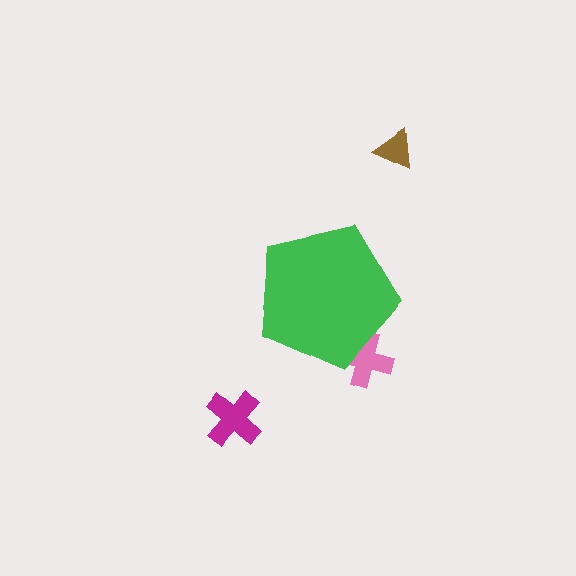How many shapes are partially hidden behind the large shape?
1 shape is partially hidden.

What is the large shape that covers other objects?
A green pentagon.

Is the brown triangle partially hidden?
No, the brown triangle is fully visible.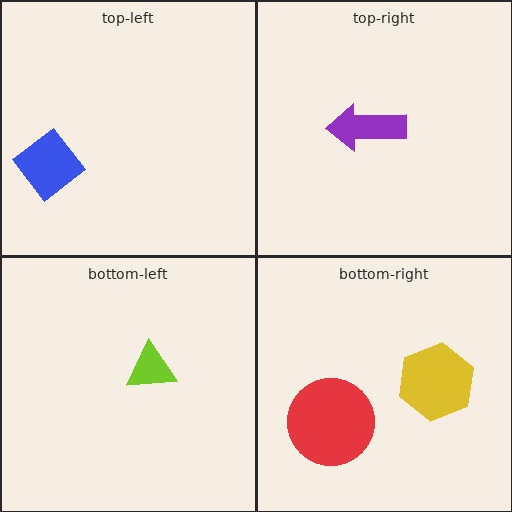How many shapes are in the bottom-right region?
2.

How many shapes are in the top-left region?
1.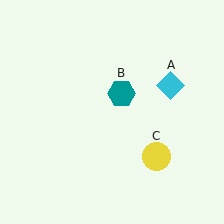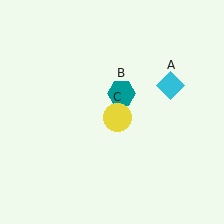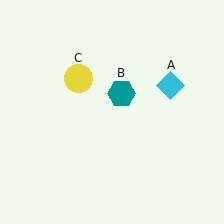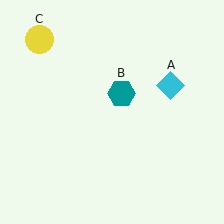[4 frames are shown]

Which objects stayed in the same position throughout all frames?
Cyan diamond (object A) and teal hexagon (object B) remained stationary.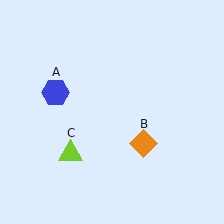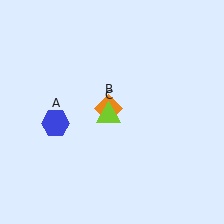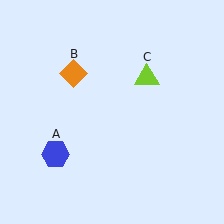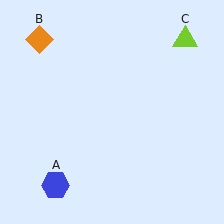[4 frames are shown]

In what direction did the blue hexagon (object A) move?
The blue hexagon (object A) moved down.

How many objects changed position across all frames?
3 objects changed position: blue hexagon (object A), orange diamond (object B), lime triangle (object C).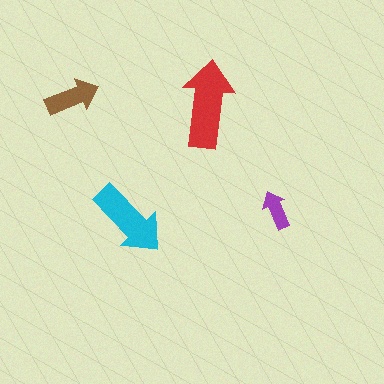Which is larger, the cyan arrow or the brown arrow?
The cyan one.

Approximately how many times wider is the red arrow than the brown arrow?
About 1.5 times wider.